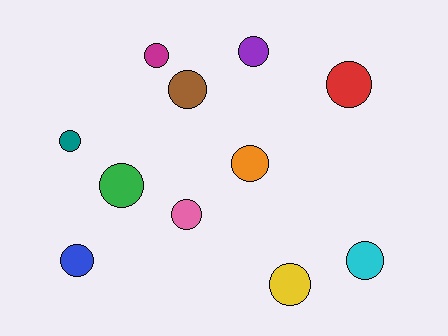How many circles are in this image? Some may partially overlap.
There are 11 circles.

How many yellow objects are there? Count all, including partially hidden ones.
There is 1 yellow object.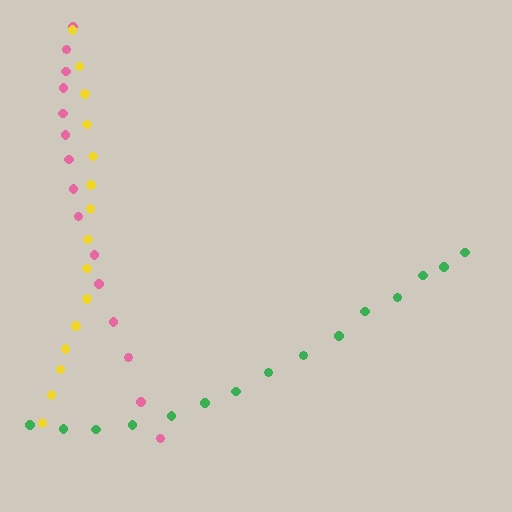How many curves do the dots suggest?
There are 3 distinct paths.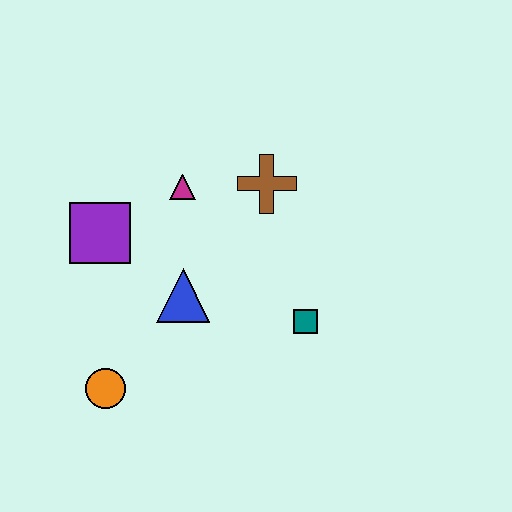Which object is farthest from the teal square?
The purple square is farthest from the teal square.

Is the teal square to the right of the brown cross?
Yes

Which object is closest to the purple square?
The magenta triangle is closest to the purple square.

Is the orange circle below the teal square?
Yes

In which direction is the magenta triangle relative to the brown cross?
The magenta triangle is to the left of the brown cross.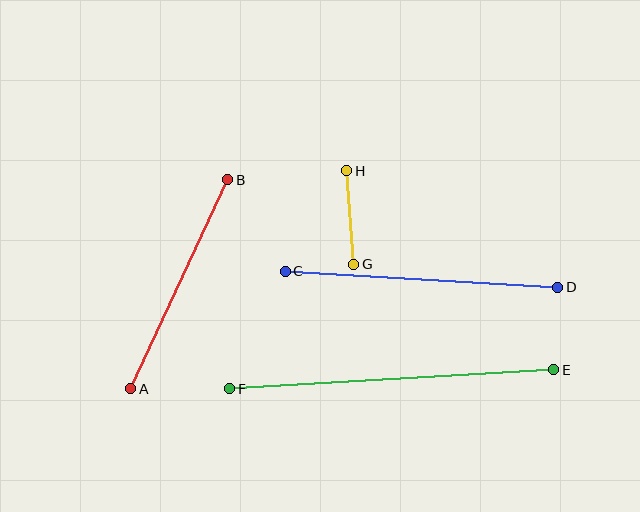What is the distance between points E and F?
The distance is approximately 325 pixels.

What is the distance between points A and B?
The distance is approximately 230 pixels.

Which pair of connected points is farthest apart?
Points E and F are farthest apart.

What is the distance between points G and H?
The distance is approximately 94 pixels.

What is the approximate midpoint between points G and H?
The midpoint is at approximately (350, 217) pixels.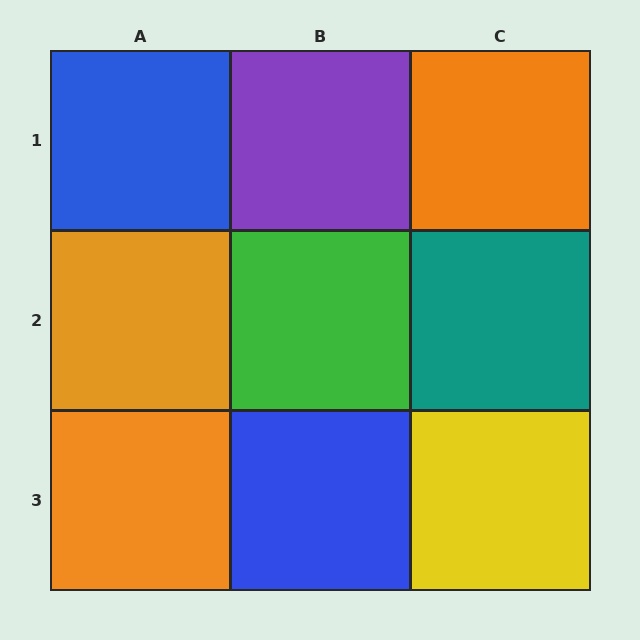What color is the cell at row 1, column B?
Purple.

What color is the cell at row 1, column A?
Blue.